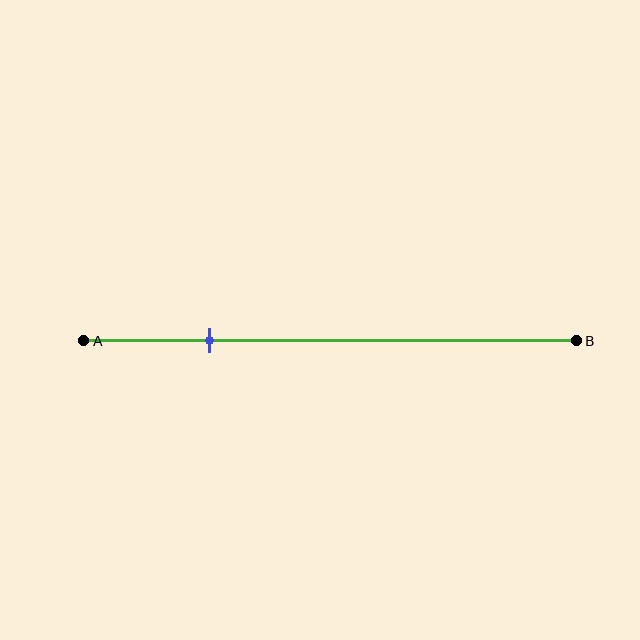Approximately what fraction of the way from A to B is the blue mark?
The blue mark is approximately 25% of the way from A to B.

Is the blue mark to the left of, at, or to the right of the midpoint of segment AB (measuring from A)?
The blue mark is to the left of the midpoint of segment AB.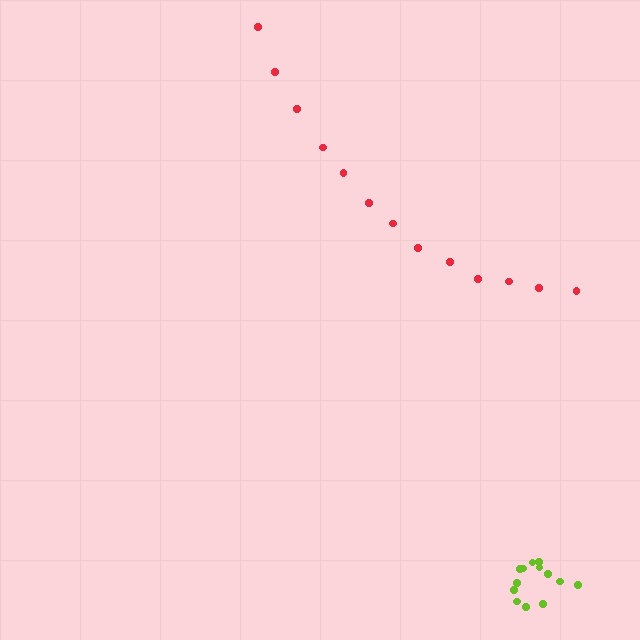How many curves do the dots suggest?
There are 2 distinct paths.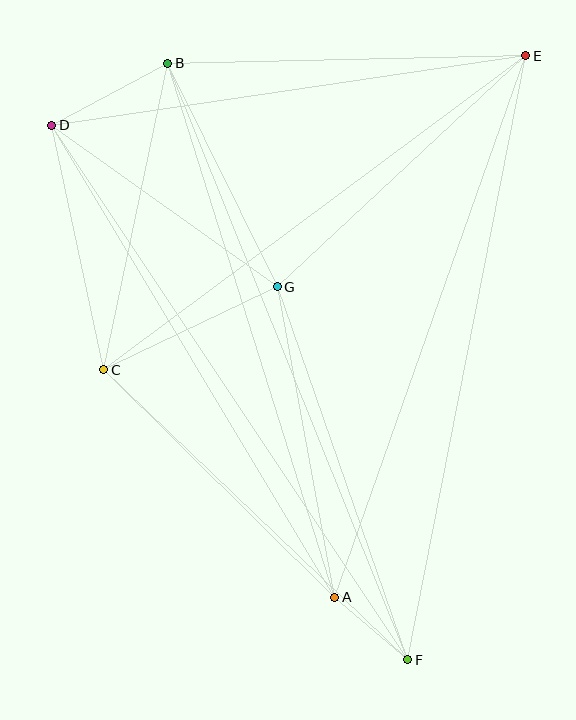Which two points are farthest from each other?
Points B and F are farthest from each other.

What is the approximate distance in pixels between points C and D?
The distance between C and D is approximately 250 pixels.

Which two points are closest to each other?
Points A and F are closest to each other.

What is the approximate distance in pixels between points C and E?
The distance between C and E is approximately 526 pixels.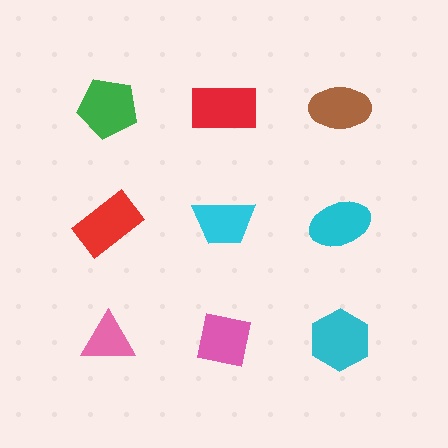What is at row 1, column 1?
A green pentagon.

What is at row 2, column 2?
A cyan trapezoid.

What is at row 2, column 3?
A cyan ellipse.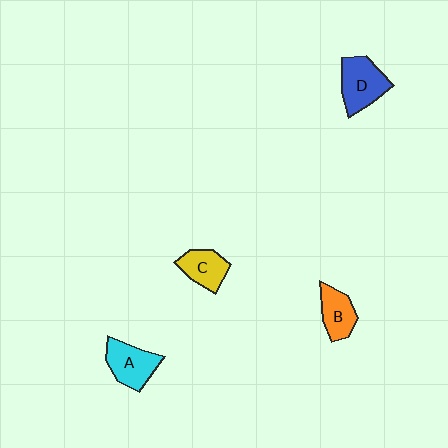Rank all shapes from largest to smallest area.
From largest to smallest: D (blue), A (cyan), B (orange), C (yellow).